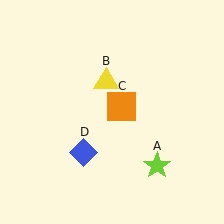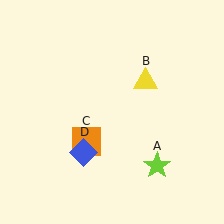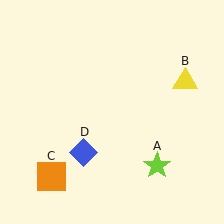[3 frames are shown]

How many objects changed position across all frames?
2 objects changed position: yellow triangle (object B), orange square (object C).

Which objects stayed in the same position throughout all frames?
Lime star (object A) and blue diamond (object D) remained stationary.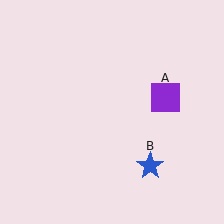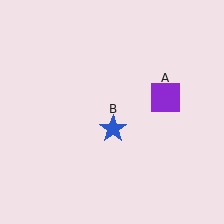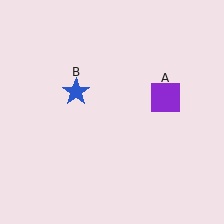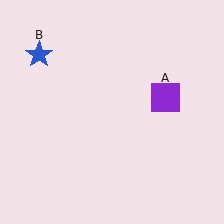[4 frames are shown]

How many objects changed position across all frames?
1 object changed position: blue star (object B).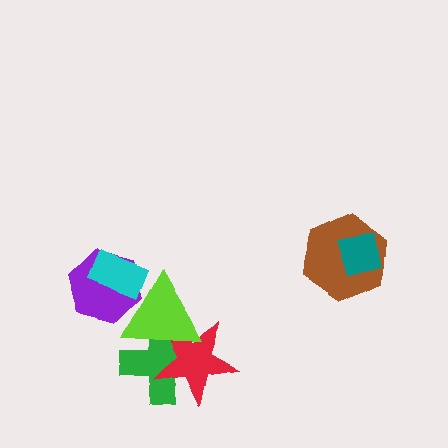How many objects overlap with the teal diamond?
1 object overlaps with the teal diamond.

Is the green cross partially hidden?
Yes, it is partially covered by another shape.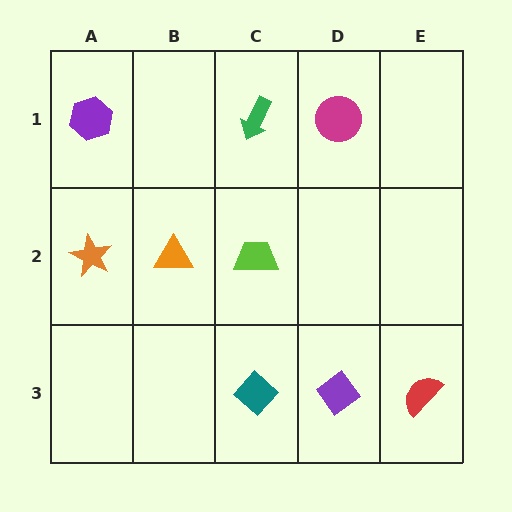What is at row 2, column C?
A lime trapezoid.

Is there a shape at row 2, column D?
No, that cell is empty.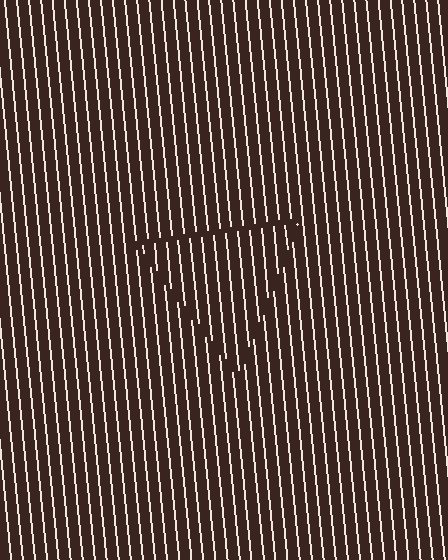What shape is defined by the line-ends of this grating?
An illusory triangle. The interior of the shape contains the same grating, shifted by half a period — the contour is defined by the phase discontinuity where line-ends from the inner and outer gratings abut.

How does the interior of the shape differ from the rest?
The interior of the shape contains the same grating, shifted by half a period — the contour is defined by the phase discontinuity where line-ends from the inner and outer gratings abut.